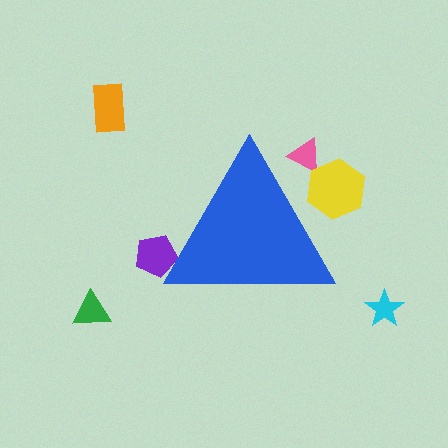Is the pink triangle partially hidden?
Yes, the pink triangle is partially hidden behind the blue triangle.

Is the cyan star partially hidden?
No, the cyan star is fully visible.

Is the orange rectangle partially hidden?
No, the orange rectangle is fully visible.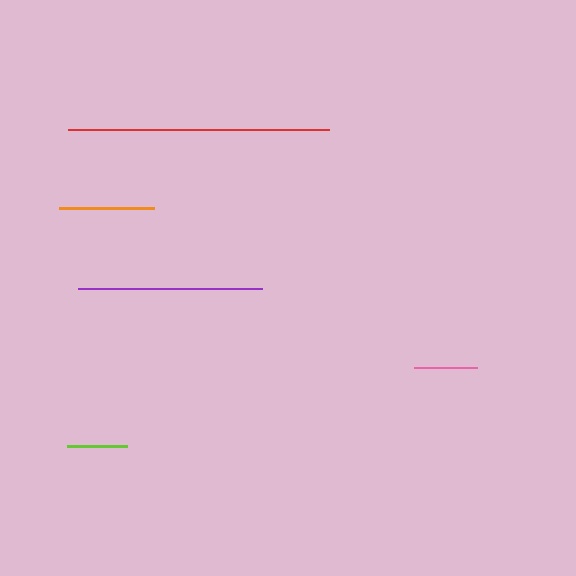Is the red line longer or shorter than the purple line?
The red line is longer than the purple line.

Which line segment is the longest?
The red line is the longest at approximately 261 pixels.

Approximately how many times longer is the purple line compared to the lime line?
The purple line is approximately 3.0 times the length of the lime line.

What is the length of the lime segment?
The lime segment is approximately 60 pixels long.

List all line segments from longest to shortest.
From longest to shortest: red, purple, orange, pink, lime.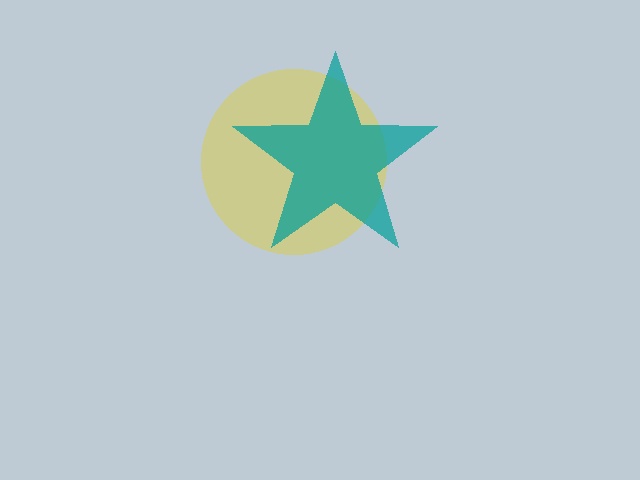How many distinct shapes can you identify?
There are 2 distinct shapes: a yellow circle, a teal star.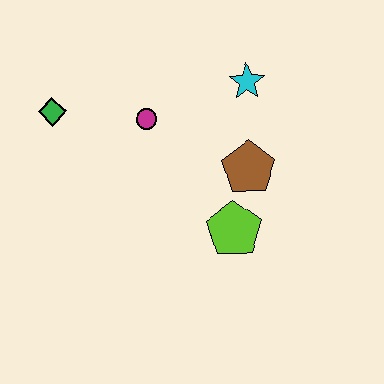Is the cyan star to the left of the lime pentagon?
No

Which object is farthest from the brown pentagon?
The green diamond is farthest from the brown pentagon.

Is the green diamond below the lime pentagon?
No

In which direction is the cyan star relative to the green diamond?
The cyan star is to the right of the green diamond.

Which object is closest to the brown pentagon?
The lime pentagon is closest to the brown pentagon.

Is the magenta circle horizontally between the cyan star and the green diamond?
Yes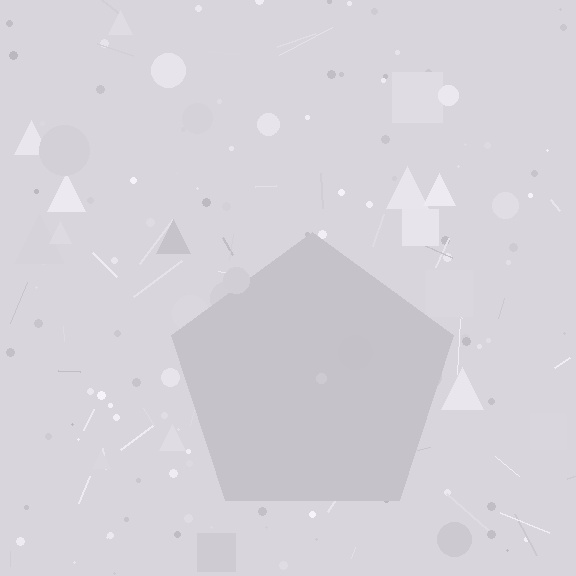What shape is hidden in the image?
A pentagon is hidden in the image.